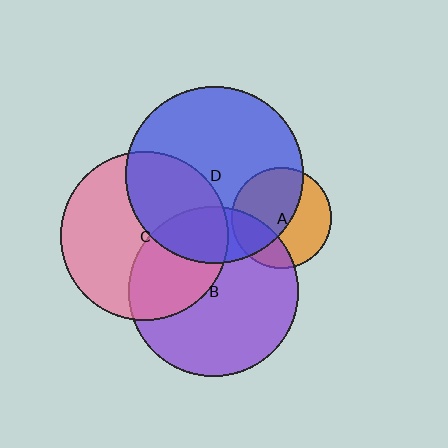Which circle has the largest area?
Circle D (blue).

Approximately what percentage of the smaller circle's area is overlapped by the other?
Approximately 25%.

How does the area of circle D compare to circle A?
Approximately 3.1 times.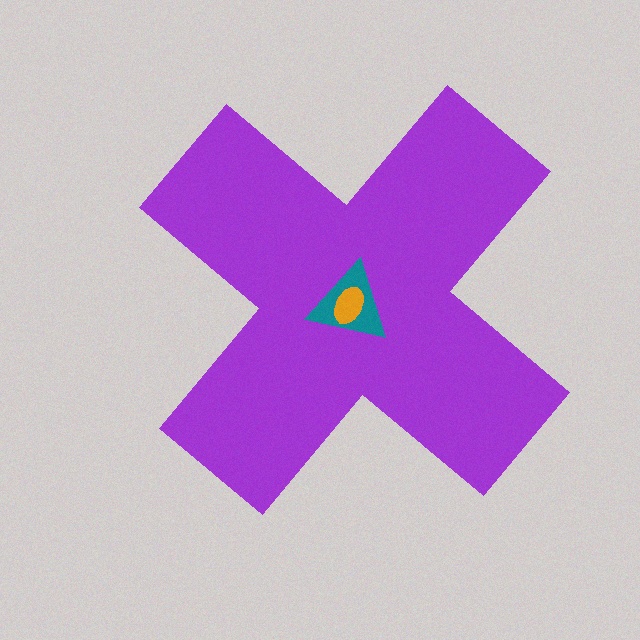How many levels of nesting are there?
3.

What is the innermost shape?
The orange ellipse.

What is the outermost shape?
The purple cross.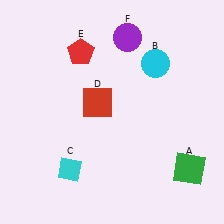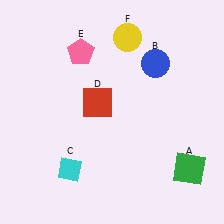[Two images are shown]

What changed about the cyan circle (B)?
In Image 1, B is cyan. In Image 2, it changed to blue.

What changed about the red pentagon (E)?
In Image 1, E is red. In Image 2, it changed to pink.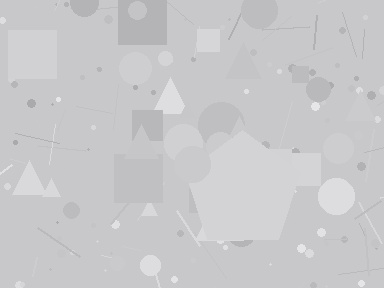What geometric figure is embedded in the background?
A pentagon is embedded in the background.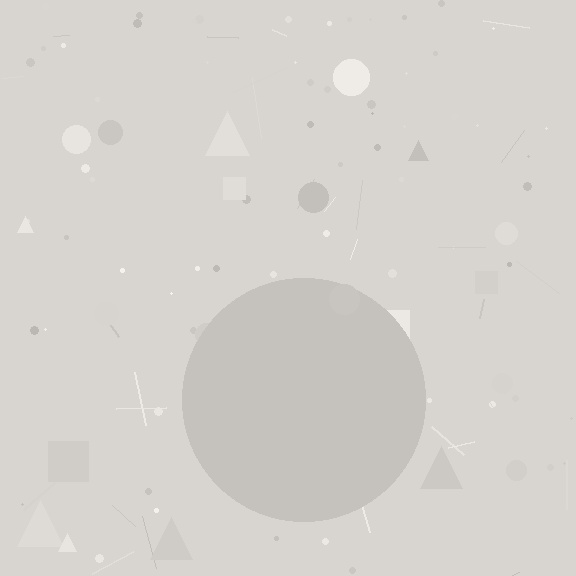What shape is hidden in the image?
A circle is hidden in the image.